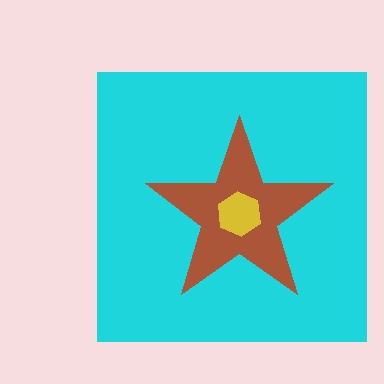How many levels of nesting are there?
3.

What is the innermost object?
The yellow hexagon.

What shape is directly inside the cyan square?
The brown star.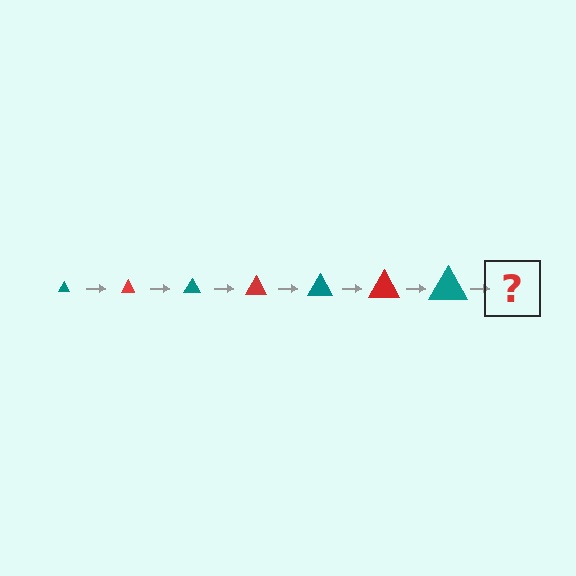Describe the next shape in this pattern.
It should be a red triangle, larger than the previous one.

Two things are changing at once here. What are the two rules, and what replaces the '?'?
The two rules are that the triangle grows larger each step and the color cycles through teal and red. The '?' should be a red triangle, larger than the previous one.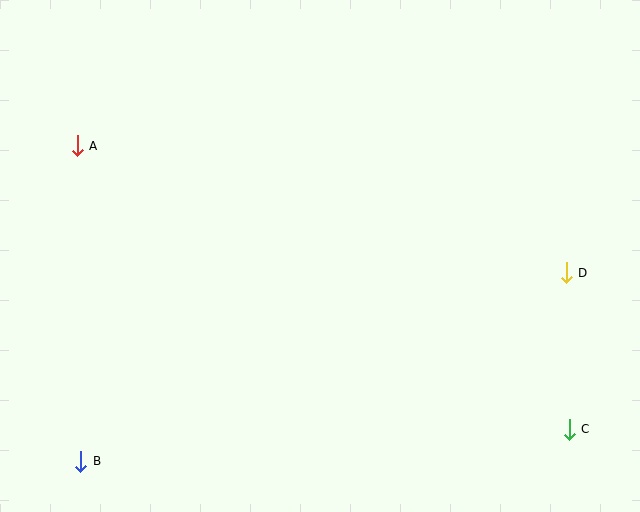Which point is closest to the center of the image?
Point D at (566, 273) is closest to the center.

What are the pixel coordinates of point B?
Point B is at (81, 461).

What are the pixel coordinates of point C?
Point C is at (569, 429).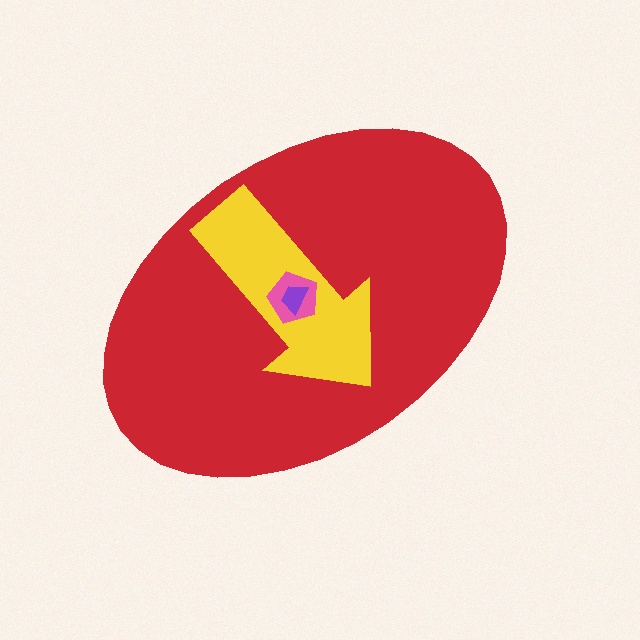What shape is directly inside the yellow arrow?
The pink pentagon.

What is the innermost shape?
The purple trapezoid.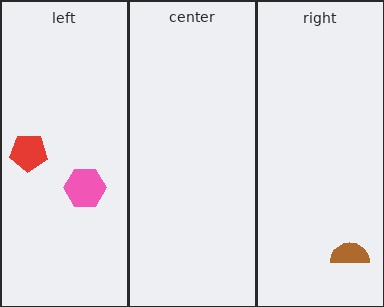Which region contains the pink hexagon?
The left region.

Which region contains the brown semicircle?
The right region.